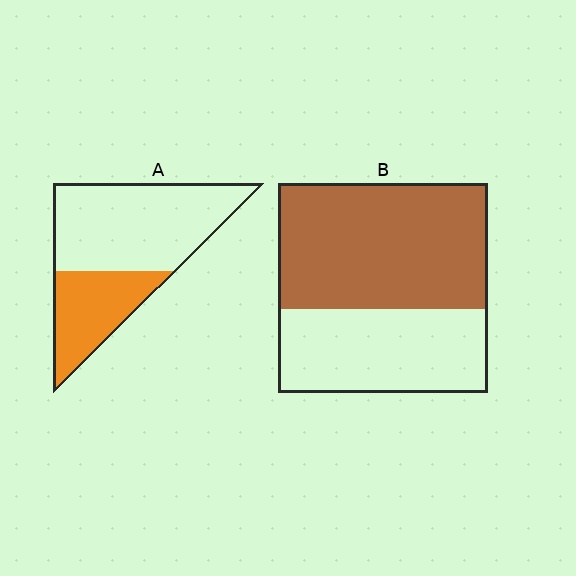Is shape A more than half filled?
No.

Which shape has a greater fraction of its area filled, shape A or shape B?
Shape B.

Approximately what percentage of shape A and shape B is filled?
A is approximately 35% and B is approximately 60%.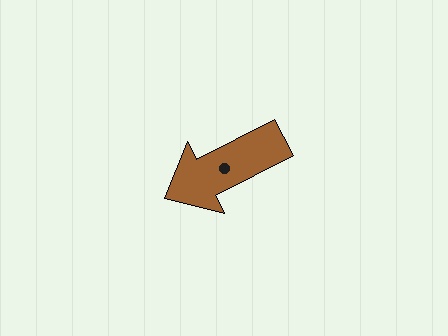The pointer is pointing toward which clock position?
Roughly 8 o'clock.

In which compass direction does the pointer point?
Southwest.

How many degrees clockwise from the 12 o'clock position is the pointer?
Approximately 243 degrees.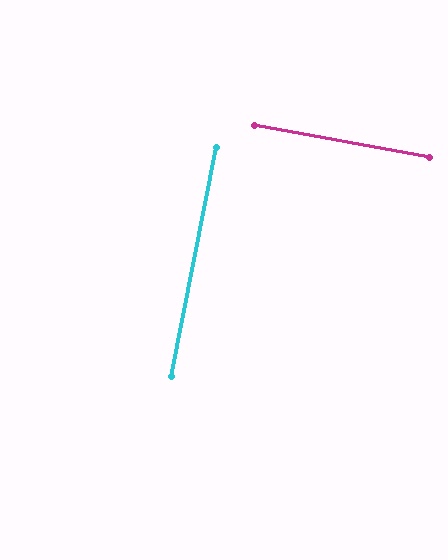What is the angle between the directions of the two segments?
Approximately 89 degrees.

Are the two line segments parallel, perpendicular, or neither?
Perpendicular — they meet at approximately 89°.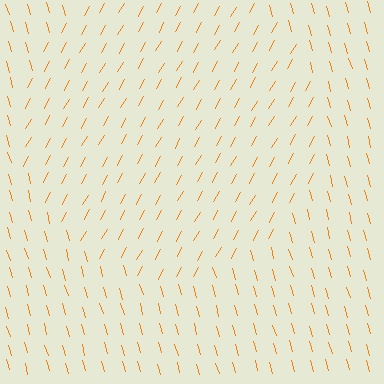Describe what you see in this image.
The image is filled with small orange line segments. A circle region in the image has lines oriented differently from the surrounding lines, creating a visible texture boundary.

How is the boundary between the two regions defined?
The boundary is defined purely by a change in line orientation (approximately 45 degrees difference). All lines are the same color and thickness.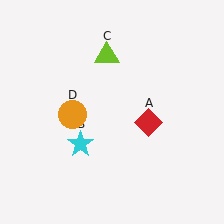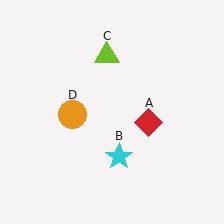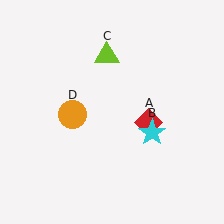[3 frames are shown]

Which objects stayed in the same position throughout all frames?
Red diamond (object A) and lime triangle (object C) and orange circle (object D) remained stationary.